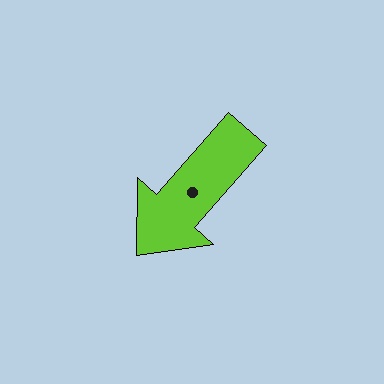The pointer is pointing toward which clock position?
Roughly 7 o'clock.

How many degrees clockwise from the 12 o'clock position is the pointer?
Approximately 221 degrees.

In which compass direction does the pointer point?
Southwest.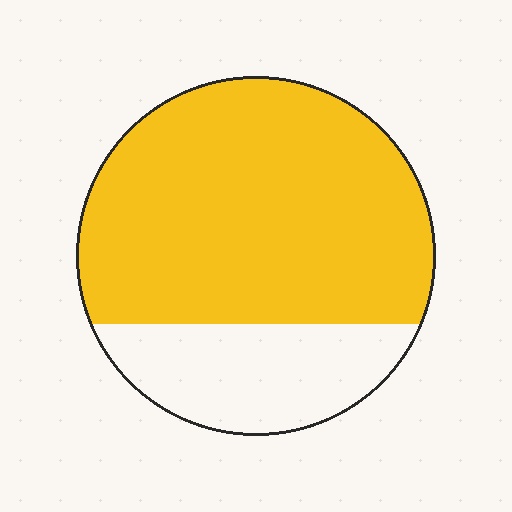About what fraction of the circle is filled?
About three quarters (3/4).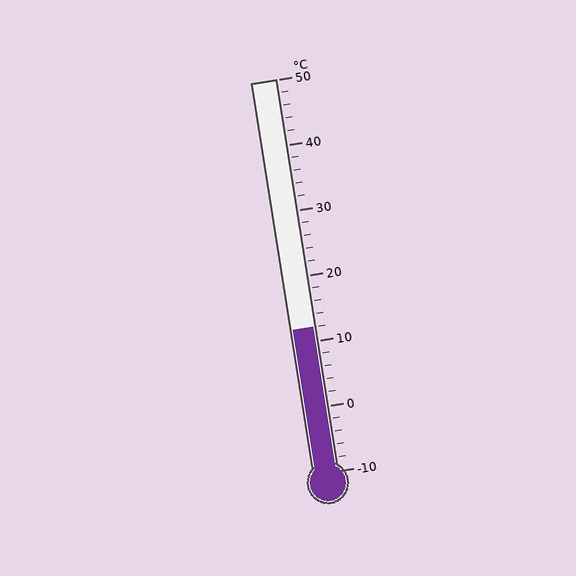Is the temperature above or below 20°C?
The temperature is below 20°C.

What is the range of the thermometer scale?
The thermometer scale ranges from -10°C to 50°C.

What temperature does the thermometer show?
The thermometer shows approximately 12°C.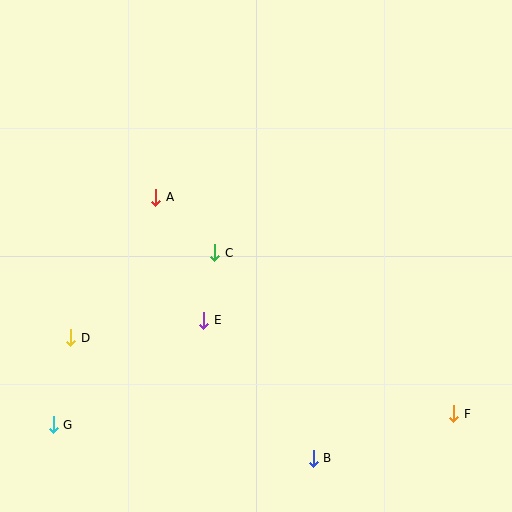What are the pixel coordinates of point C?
Point C is at (215, 253).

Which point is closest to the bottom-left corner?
Point G is closest to the bottom-left corner.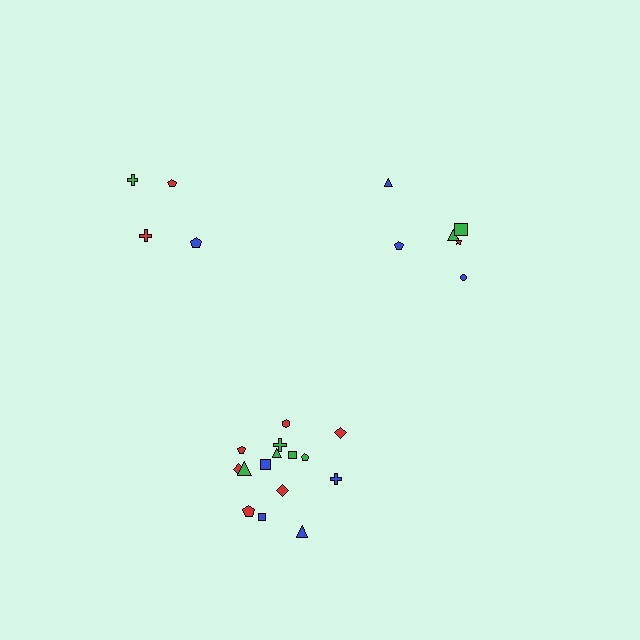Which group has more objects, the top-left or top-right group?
The top-right group.